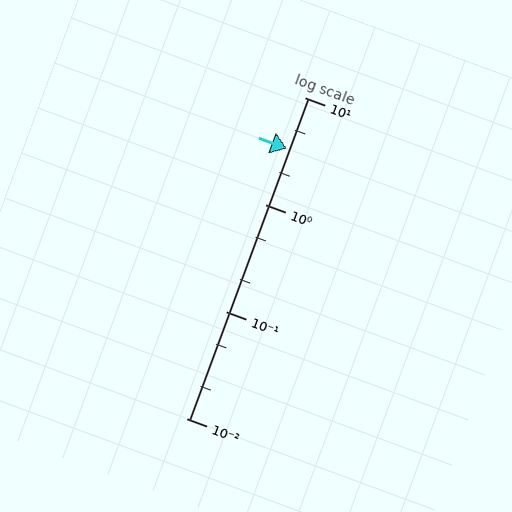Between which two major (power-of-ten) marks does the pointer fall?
The pointer is between 1 and 10.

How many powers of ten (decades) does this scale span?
The scale spans 3 decades, from 0.01 to 10.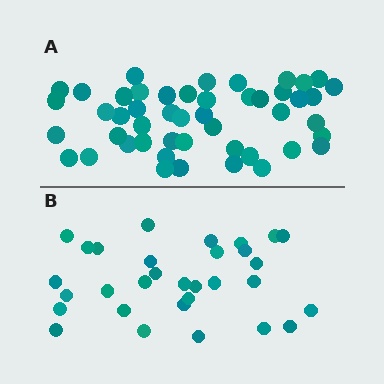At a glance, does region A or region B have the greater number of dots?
Region A (the top region) has more dots.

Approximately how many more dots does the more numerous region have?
Region A has approximately 15 more dots than region B.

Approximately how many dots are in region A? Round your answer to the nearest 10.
About 50 dots. (The exact count is 48, which rounds to 50.)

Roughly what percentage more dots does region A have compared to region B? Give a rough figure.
About 55% more.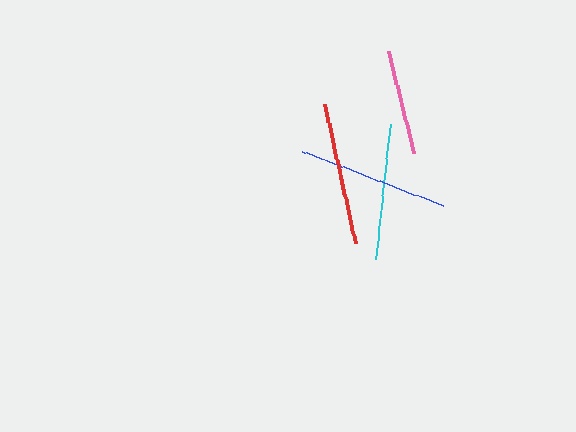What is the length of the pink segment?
The pink segment is approximately 104 pixels long.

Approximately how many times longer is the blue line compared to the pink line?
The blue line is approximately 1.4 times the length of the pink line.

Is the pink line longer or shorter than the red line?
The red line is longer than the pink line.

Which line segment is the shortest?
The pink line is the shortest at approximately 104 pixels.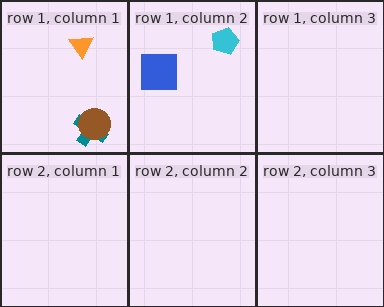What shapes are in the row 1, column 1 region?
The orange triangle, the teal cross, the brown circle.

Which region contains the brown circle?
The row 1, column 1 region.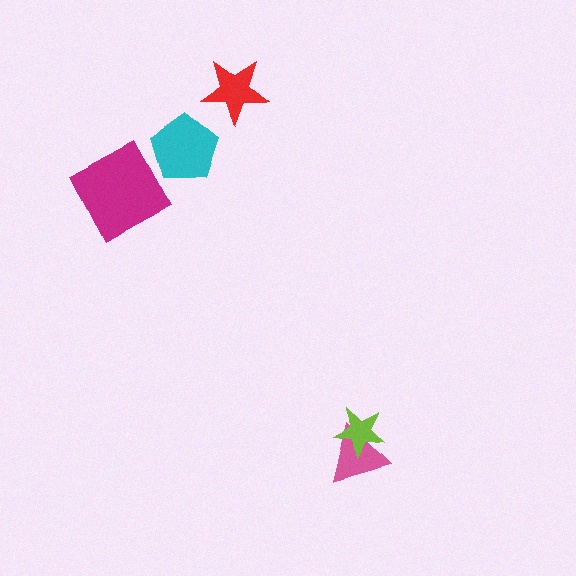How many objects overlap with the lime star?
1 object overlaps with the lime star.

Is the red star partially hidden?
No, no other shape covers it.